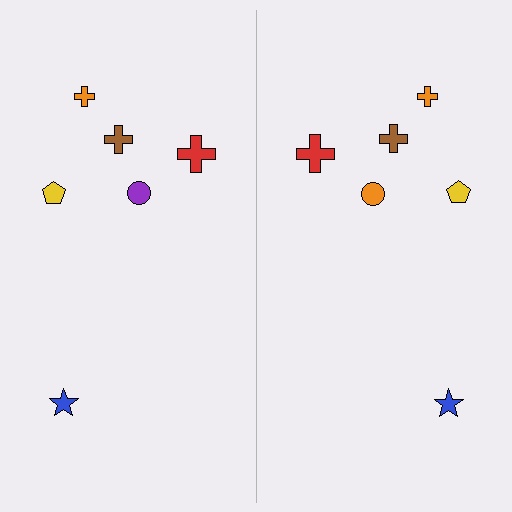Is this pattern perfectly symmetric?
No, the pattern is not perfectly symmetric. The orange circle on the right side breaks the symmetry — its mirror counterpart is purple.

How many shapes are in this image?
There are 12 shapes in this image.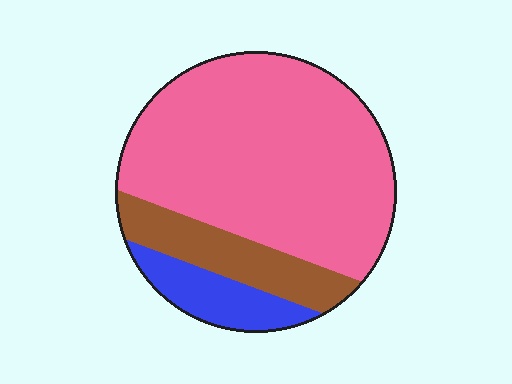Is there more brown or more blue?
Brown.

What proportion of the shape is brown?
Brown takes up between a sixth and a third of the shape.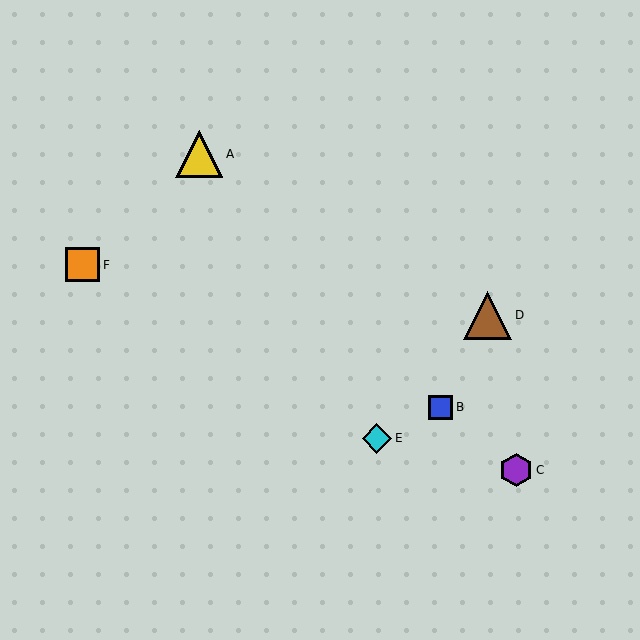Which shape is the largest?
The brown triangle (labeled D) is the largest.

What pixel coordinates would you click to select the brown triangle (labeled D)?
Click at (487, 315) to select the brown triangle D.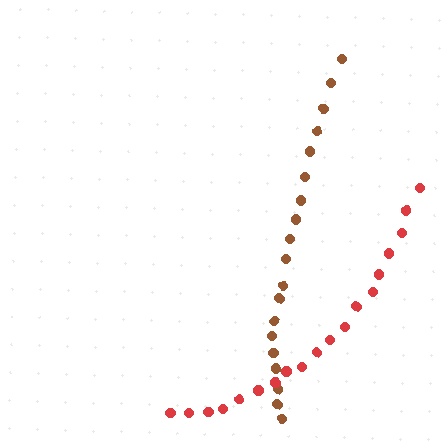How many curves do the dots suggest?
There are 2 distinct paths.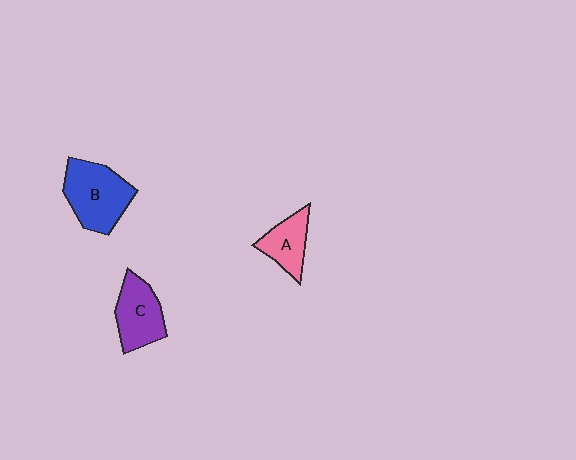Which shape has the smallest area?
Shape A (pink).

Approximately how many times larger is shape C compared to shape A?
Approximately 1.3 times.